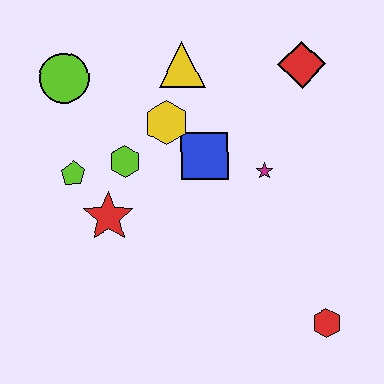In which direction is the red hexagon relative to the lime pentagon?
The red hexagon is to the right of the lime pentagon.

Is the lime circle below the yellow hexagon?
No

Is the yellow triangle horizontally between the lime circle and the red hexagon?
Yes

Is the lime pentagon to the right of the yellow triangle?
No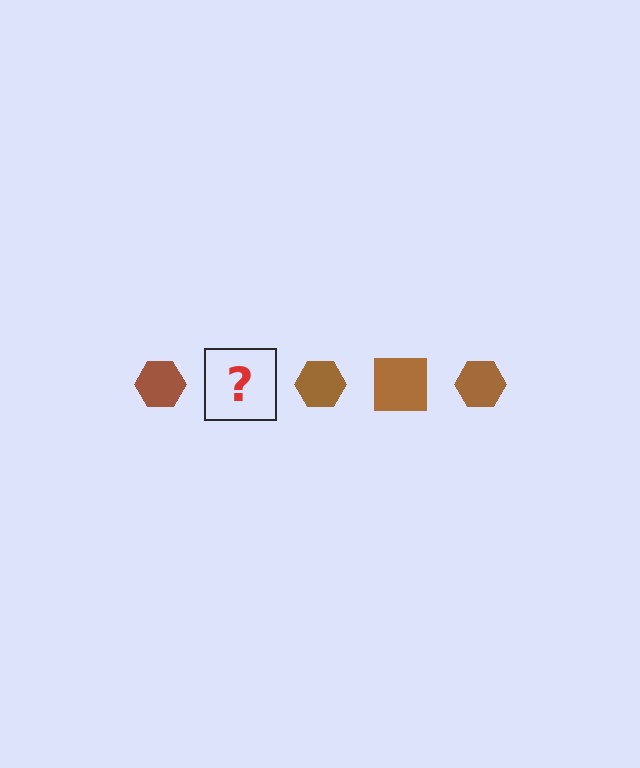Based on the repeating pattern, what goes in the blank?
The blank should be a brown square.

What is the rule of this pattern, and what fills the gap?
The rule is that the pattern cycles through hexagon, square shapes in brown. The gap should be filled with a brown square.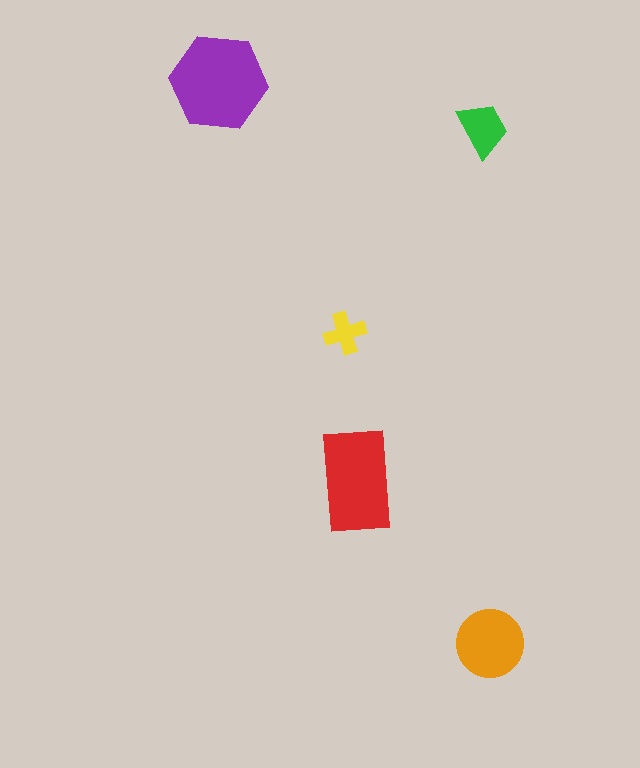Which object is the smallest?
The yellow cross.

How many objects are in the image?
There are 5 objects in the image.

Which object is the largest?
The purple hexagon.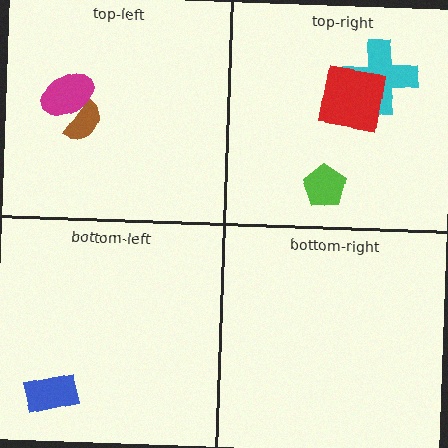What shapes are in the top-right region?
The cyan cross, the lime pentagon, the red square.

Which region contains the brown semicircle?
The top-left region.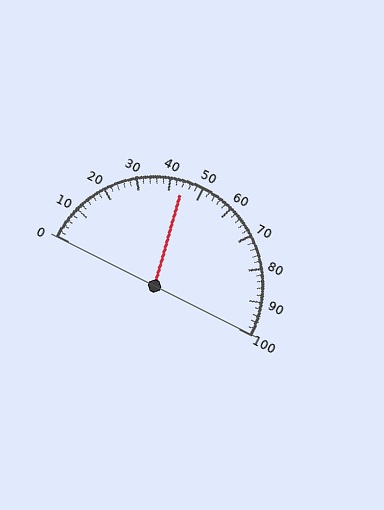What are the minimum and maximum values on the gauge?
The gauge ranges from 0 to 100.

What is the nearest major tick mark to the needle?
The nearest major tick mark is 40.